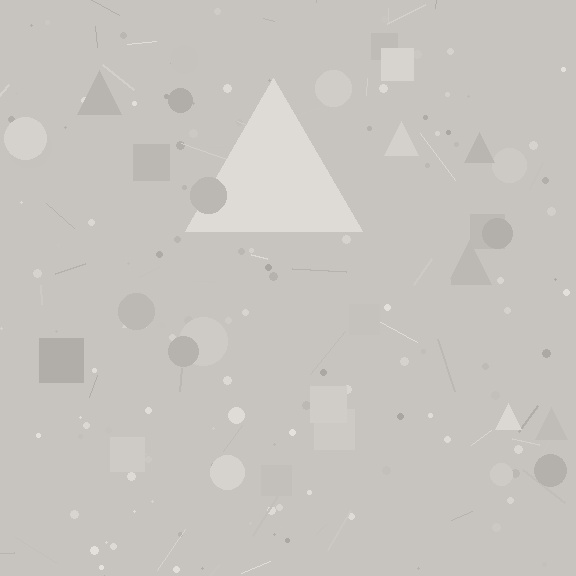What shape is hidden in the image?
A triangle is hidden in the image.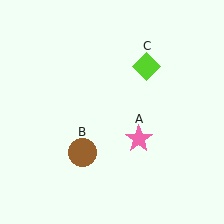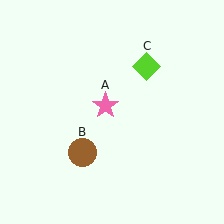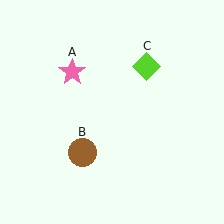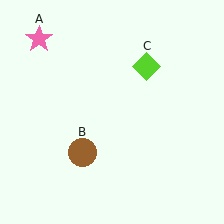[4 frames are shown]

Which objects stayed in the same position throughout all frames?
Brown circle (object B) and lime diamond (object C) remained stationary.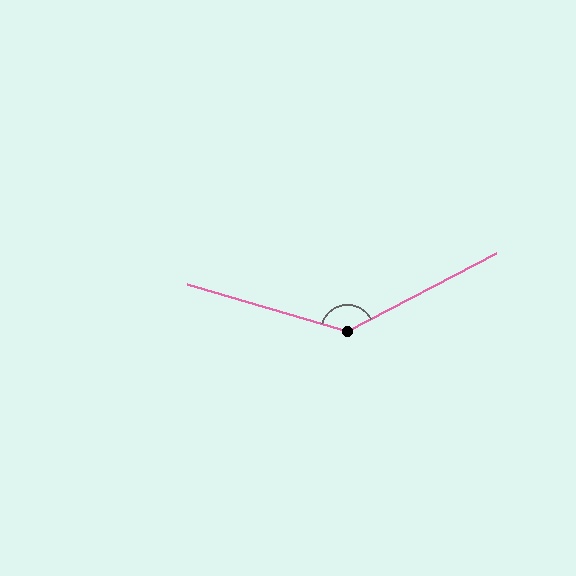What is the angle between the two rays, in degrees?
Approximately 136 degrees.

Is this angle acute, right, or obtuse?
It is obtuse.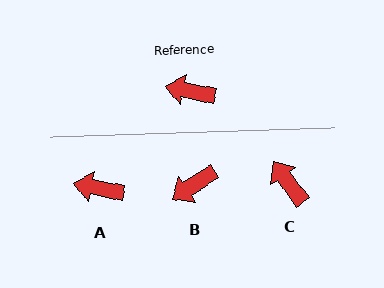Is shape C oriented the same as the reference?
No, it is off by about 42 degrees.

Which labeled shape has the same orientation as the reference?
A.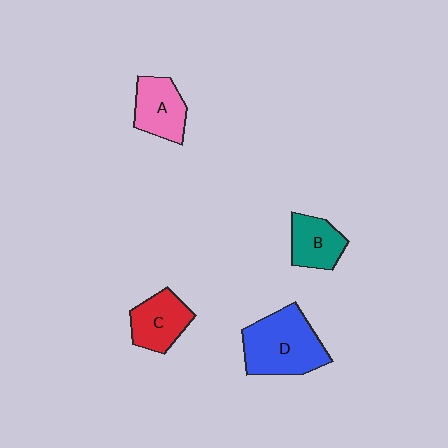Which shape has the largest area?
Shape D (blue).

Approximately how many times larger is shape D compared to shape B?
Approximately 1.8 times.